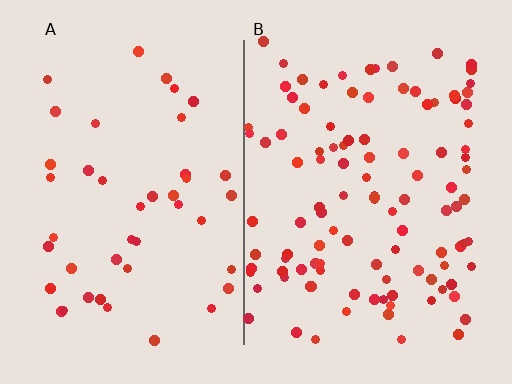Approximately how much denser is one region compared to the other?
Approximately 2.5× — region B over region A.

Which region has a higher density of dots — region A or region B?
B (the right).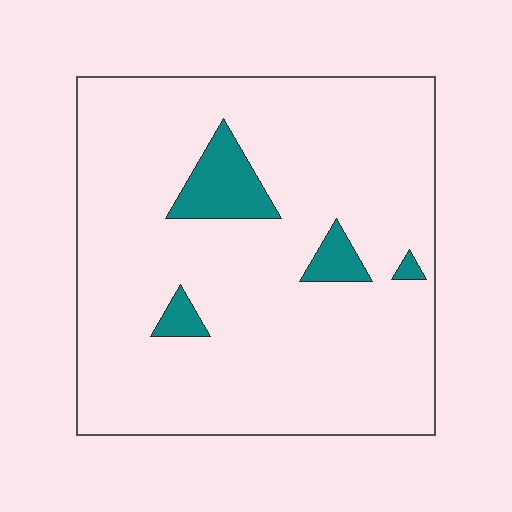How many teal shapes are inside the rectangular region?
4.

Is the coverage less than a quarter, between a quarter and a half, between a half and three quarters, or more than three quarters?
Less than a quarter.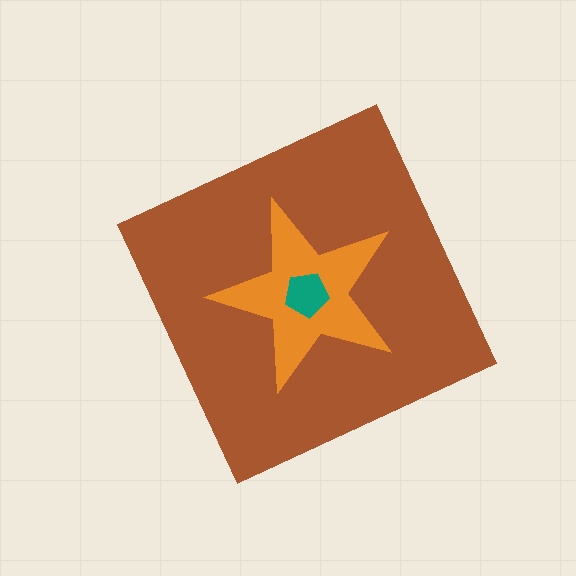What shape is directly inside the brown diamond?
The orange star.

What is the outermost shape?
The brown diamond.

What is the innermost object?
The teal pentagon.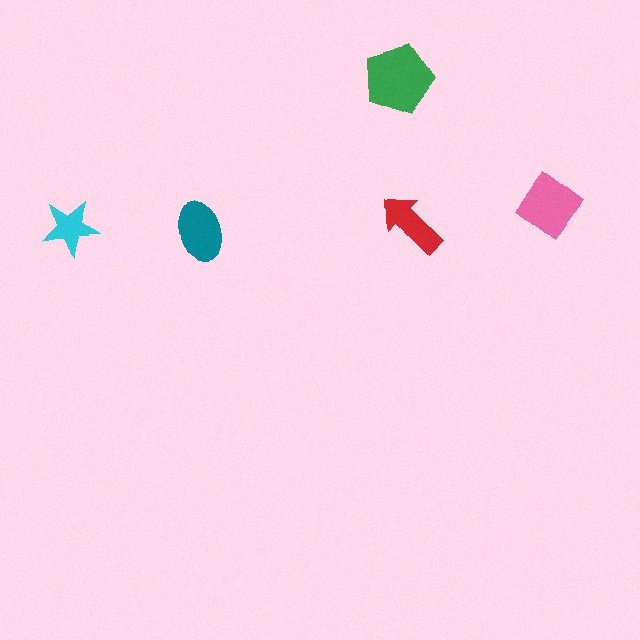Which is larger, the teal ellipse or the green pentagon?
The green pentagon.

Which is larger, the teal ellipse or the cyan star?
The teal ellipse.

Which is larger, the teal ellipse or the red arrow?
The teal ellipse.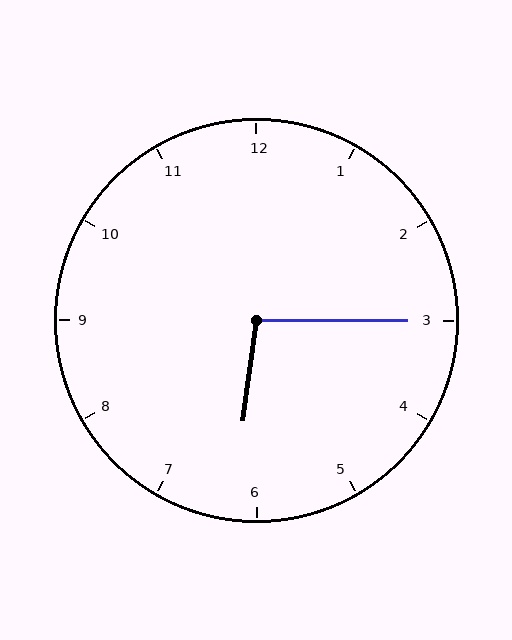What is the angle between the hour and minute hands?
Approximately 98 degrees.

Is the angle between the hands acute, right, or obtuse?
It is obtuse.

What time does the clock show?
6:15.